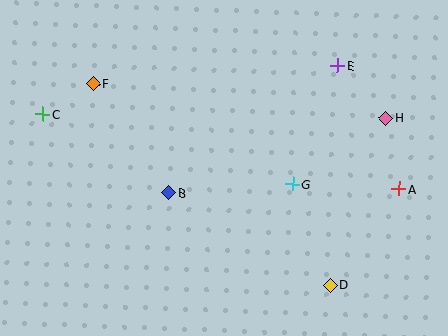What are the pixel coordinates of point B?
Point B is at (169, 193).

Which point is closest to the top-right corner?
Point E is closest to the top-right corner.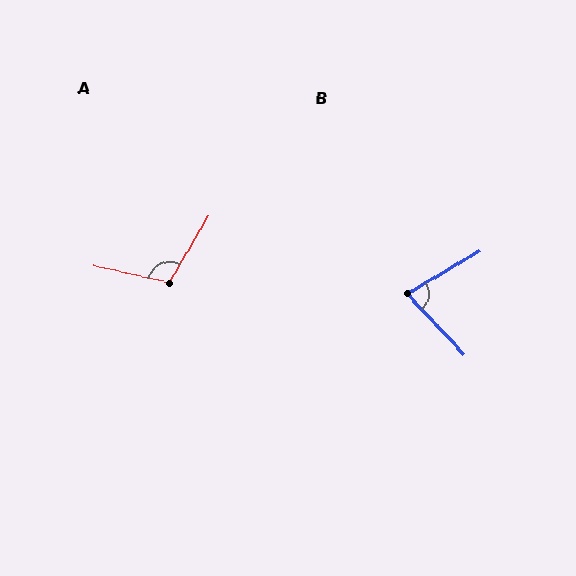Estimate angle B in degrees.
Approximately 78 degrees.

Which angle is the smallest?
B, at approximately 78 degrees.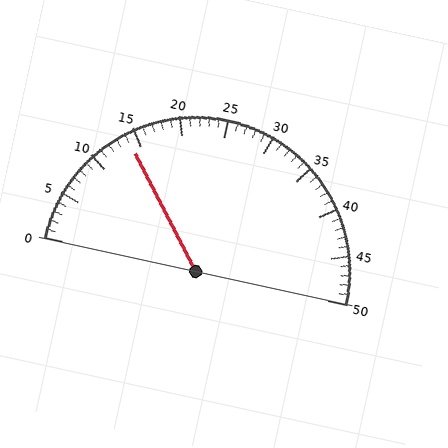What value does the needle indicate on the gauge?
The needle indicates approximately 14.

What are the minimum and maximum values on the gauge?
The gauge ranges from 0 to 50.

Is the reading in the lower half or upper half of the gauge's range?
The reading is in the lower half of the range (0 to 50).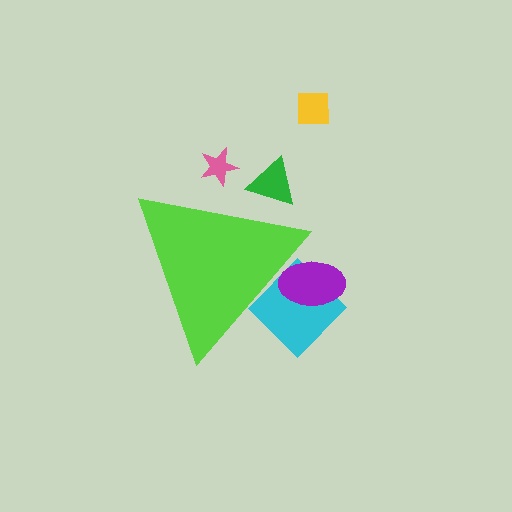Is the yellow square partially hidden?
No, the yellow square is fully visible.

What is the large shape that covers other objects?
A lime triangle.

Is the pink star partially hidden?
Yes, the pink star is partially hidden behind the lime triangle.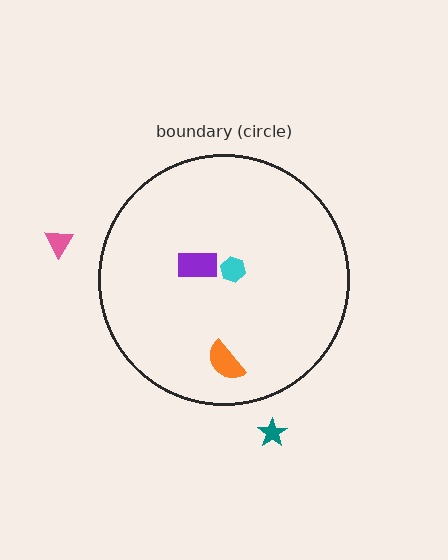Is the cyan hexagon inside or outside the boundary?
Inside.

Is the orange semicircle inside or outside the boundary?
Inside.